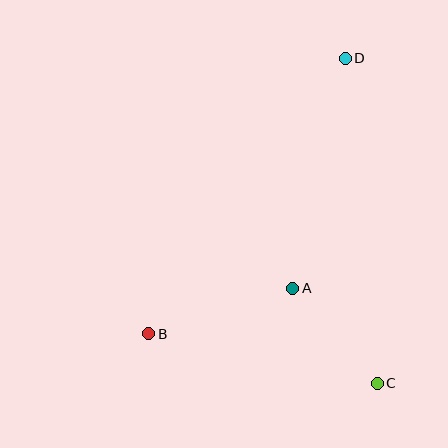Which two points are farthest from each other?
Points B and D are farthest from each other.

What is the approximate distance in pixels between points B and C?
The distance between B and C is approximately 233 pixels.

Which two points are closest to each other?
Points A and C are closest to each other.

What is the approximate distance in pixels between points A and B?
The distance between A and B is approximately 151 pixels.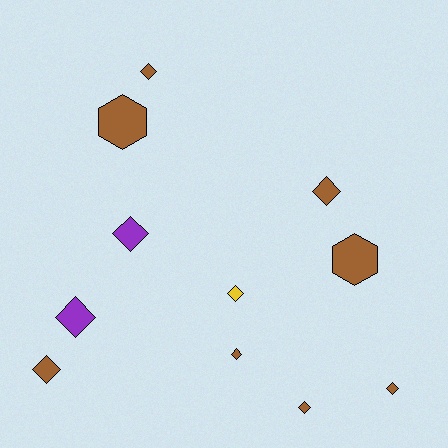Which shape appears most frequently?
Diamond, with 9 objects.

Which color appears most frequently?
Brown, with 8 objects.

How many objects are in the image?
There are 11 objects.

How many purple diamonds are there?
There are 2 purple diamonds.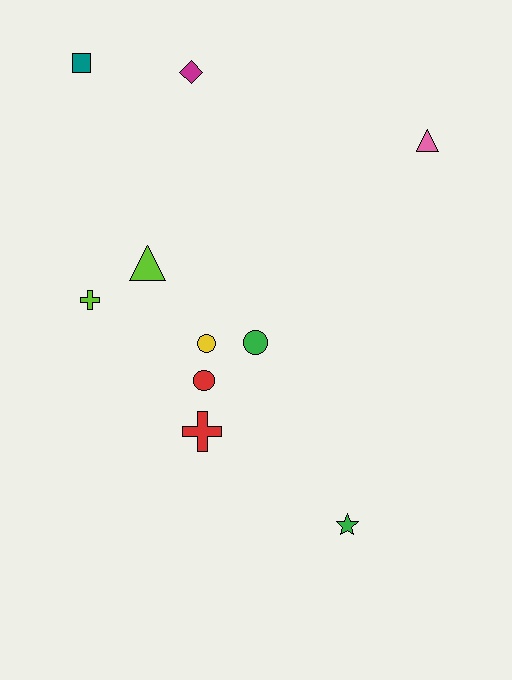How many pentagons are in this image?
There are no pentagons.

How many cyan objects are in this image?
There are no cyan objects.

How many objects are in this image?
There are 10 objects.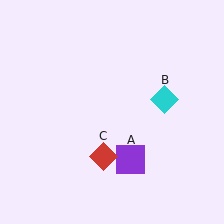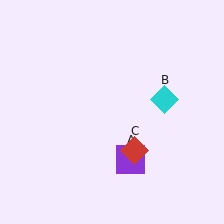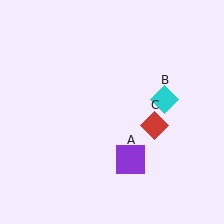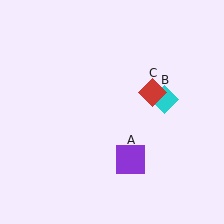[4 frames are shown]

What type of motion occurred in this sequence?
The red diamond (object C) rotated counterclockwise around the center of the scene.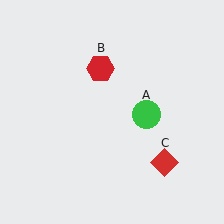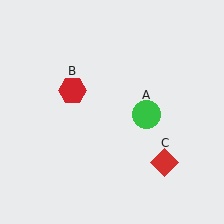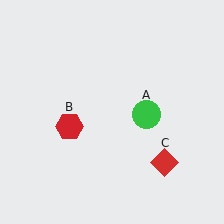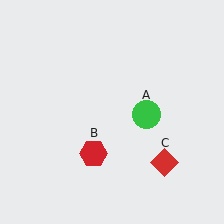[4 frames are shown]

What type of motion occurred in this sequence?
The red hexagon (object B) rotated counterclockwise around the center of the scene.